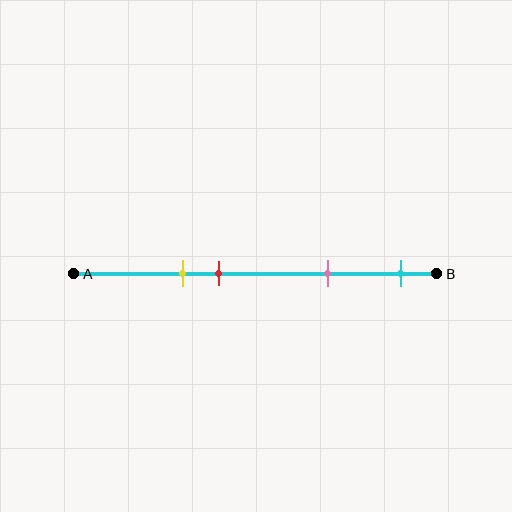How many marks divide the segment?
There are 4 marks dividing the segment.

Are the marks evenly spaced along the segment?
No, the marks are not evenly spaced.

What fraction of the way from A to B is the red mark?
The red mark is approximately 40% (0.4) of the way from A to B.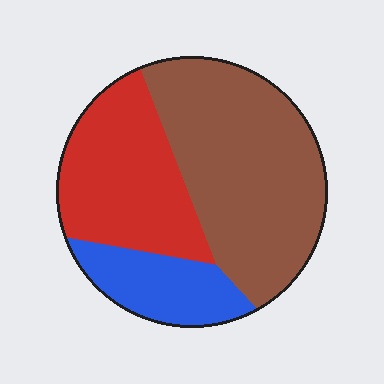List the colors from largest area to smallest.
From largest to smallest: brown, red, blue.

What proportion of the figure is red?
Red covers 32% of the figure.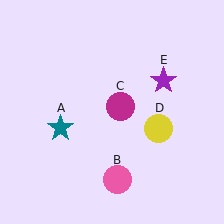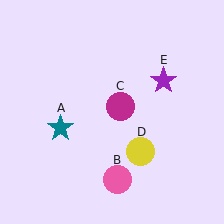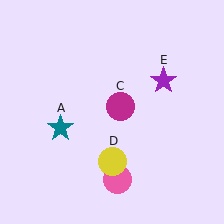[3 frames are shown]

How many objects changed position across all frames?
1 object changed position: yellow circle (object D).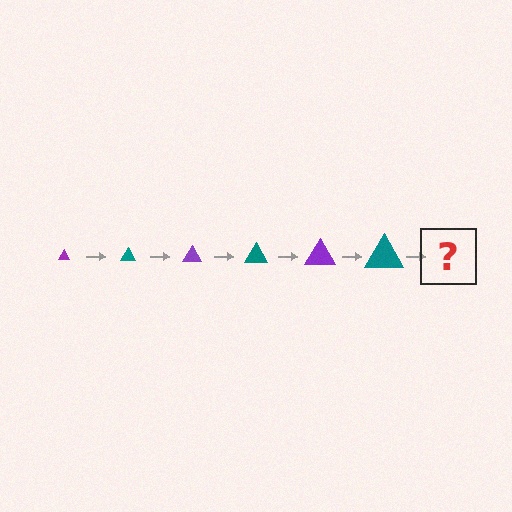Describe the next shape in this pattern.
It should be a purple triangle, larger than the previous one.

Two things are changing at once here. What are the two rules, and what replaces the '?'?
The two rules are that the triangle grows larger each step and the color cycles through purple and teal. The '?' should be a purple triangle, larger than the previous one.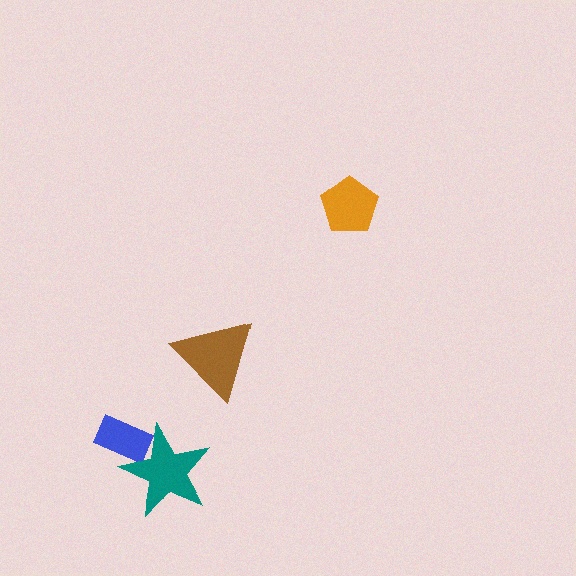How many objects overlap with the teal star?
1 object overlaps with the teal star.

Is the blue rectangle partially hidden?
Yes, it is partially covered by another shape.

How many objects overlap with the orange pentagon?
0 objects overlap with the orange pentagon.